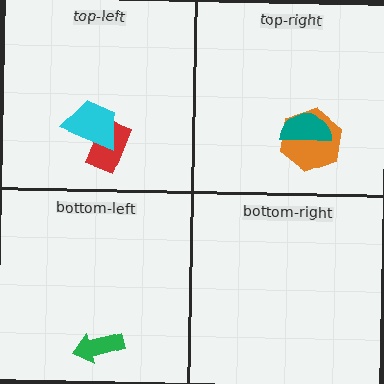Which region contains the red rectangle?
The top-left region.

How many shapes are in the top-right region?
2.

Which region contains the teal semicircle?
The top-right region.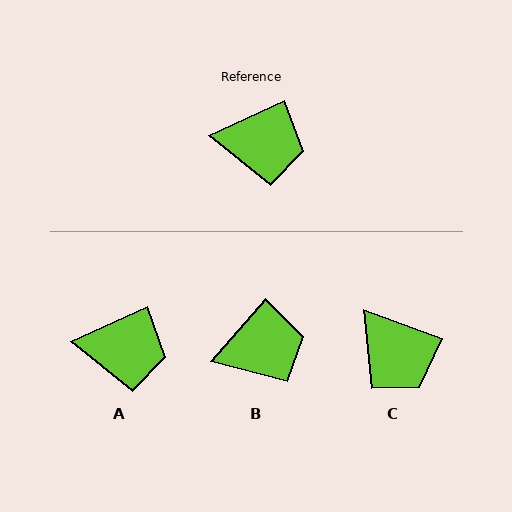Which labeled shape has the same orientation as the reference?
A.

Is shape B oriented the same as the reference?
No, it is off by about 25 degrees.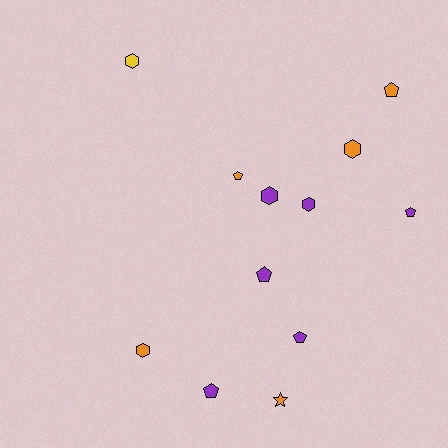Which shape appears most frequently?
Pentagon, with 6 objects.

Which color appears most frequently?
Purple, with 6 objects.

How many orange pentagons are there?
There are 2 orange pentagons.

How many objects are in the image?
There are 12 objects.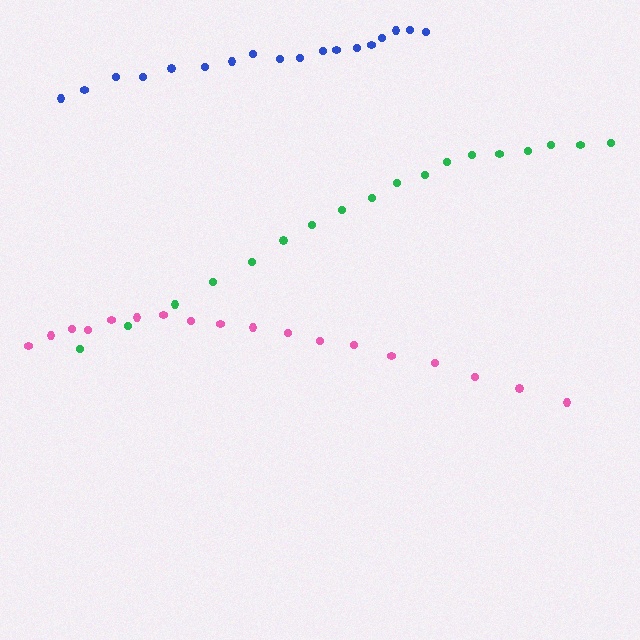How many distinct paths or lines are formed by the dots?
There are 3 distinct paths.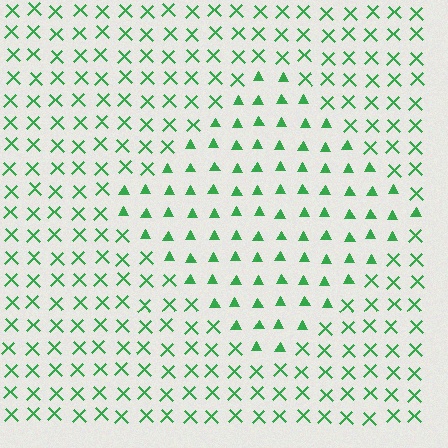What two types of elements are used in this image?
The image uses triangles inside the diamond region and X marks outside it.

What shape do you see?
I see a diamond.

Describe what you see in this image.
The image is filled with small green elements arranged in a uniform grid. A diamond-shaped region contains triangles, while the surrounding area contains X marks. The boundary is defined purely by the change in element shape.